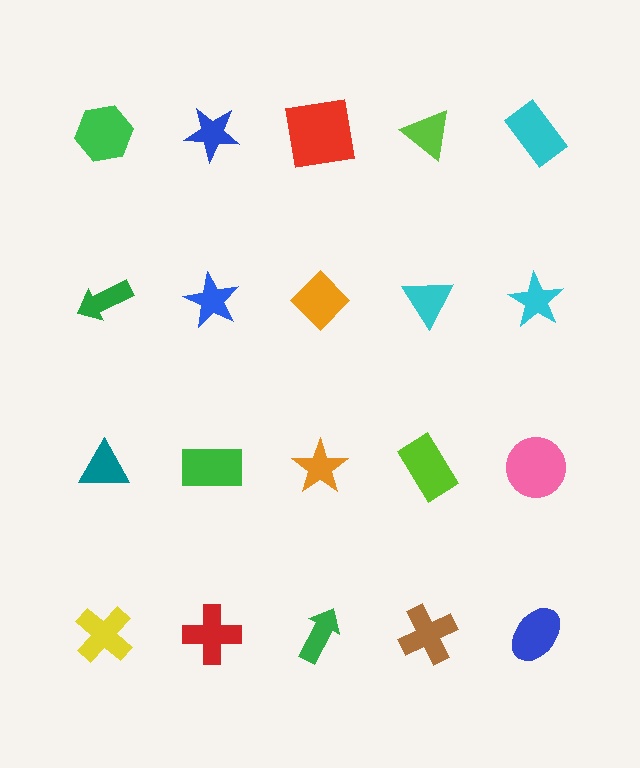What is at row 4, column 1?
A yellow cross.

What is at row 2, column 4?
A cyan triangle.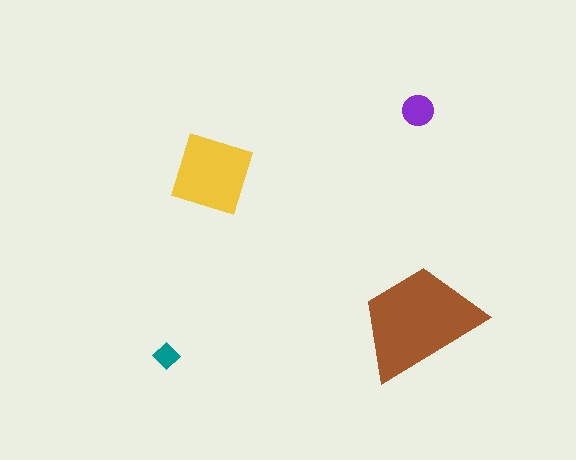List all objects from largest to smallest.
The brown trapezoid, the yellow square, the purple circle, the teal diamond.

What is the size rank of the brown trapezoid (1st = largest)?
1st.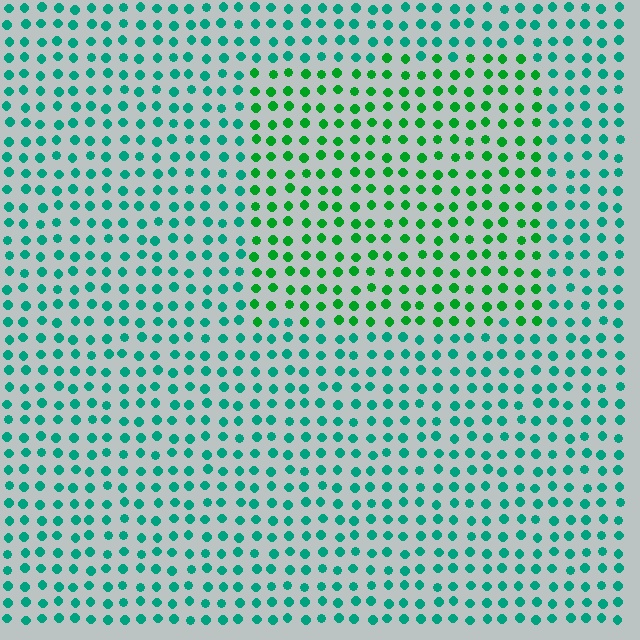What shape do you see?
I see a rectangle.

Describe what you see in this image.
The image is filled with small teal elements in a uniform arrangement. A rectangle-shaped region is visible where the elements are tinted to a slightly different hue, forming a subtle color boundary.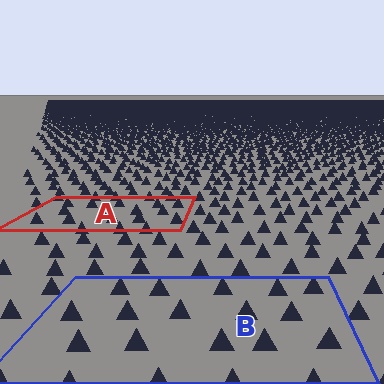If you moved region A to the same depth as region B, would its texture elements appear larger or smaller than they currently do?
They would appear larger. At a closer depth, the same texture elements are projected at a bigger on-screen size.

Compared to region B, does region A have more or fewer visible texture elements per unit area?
Region A has more texture elements per unit area — they are packed more densely because it is farther away.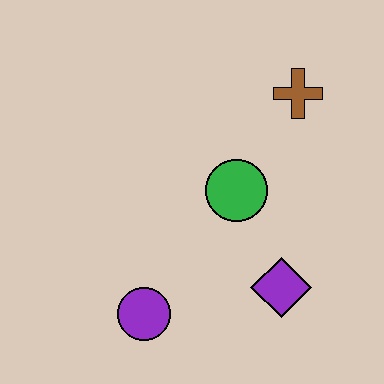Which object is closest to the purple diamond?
The green circle is closest to the purple diamond.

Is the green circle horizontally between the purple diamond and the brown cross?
No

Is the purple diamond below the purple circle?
No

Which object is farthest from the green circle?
The purple circle is farthest from the green circle.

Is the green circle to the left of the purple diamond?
Yes